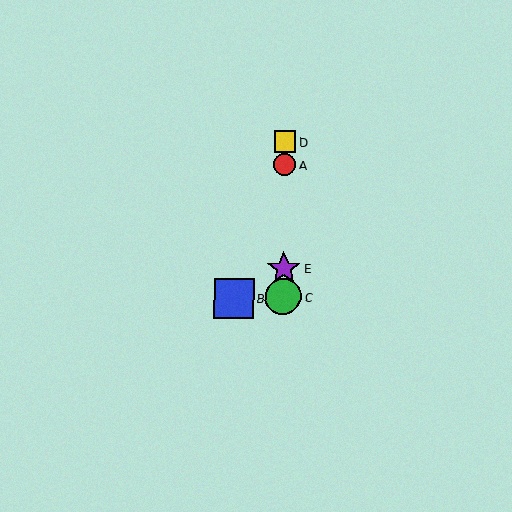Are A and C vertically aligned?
Yes, both are at x≈285.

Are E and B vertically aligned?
No, E is at x≈284 and B is at x≈234.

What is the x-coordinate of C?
Object C is at x≈283.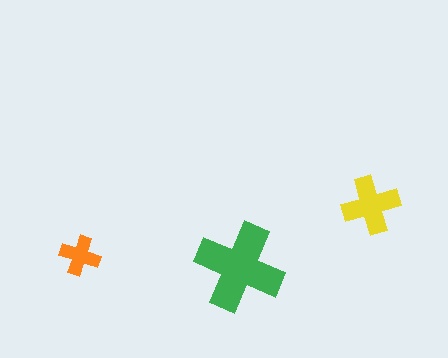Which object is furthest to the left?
The orange cross is leftmost.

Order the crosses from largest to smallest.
the green one, the yellow one, the orange one.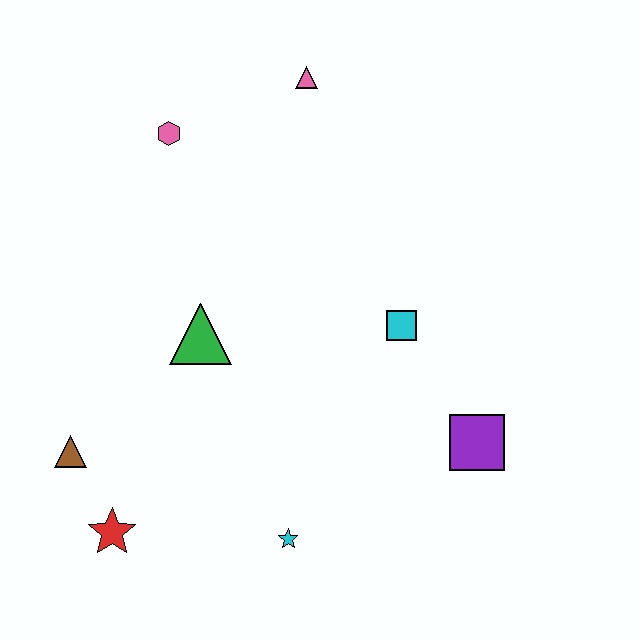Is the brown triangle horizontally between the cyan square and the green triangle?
No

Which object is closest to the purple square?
The cyan square is closest to the purple square.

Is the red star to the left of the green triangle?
Yes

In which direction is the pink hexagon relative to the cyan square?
The pink hexagon is to the left of the cyan square.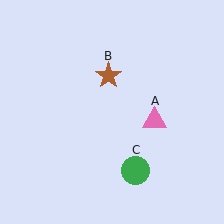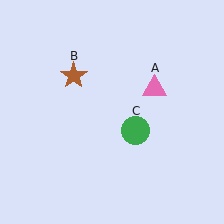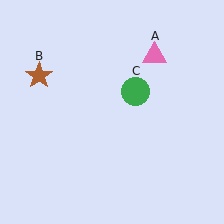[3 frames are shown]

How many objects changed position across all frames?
3 objects changed position: pink triangle (object A), brown star (object B), green circle (object C).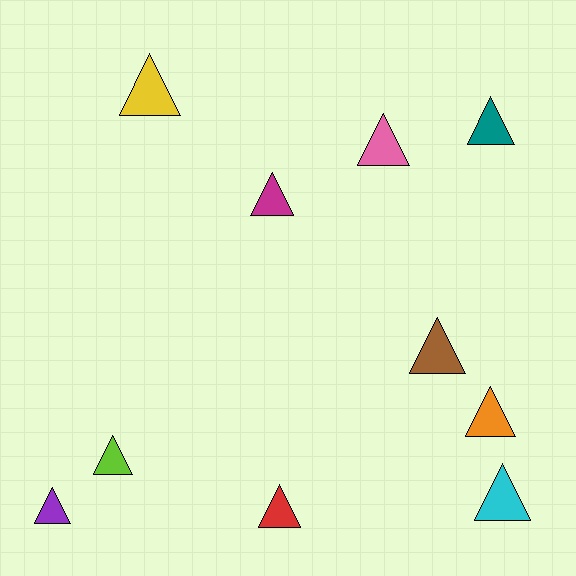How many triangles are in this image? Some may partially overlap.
There are 10 triangles.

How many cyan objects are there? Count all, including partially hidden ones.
There is 1 cyan object.